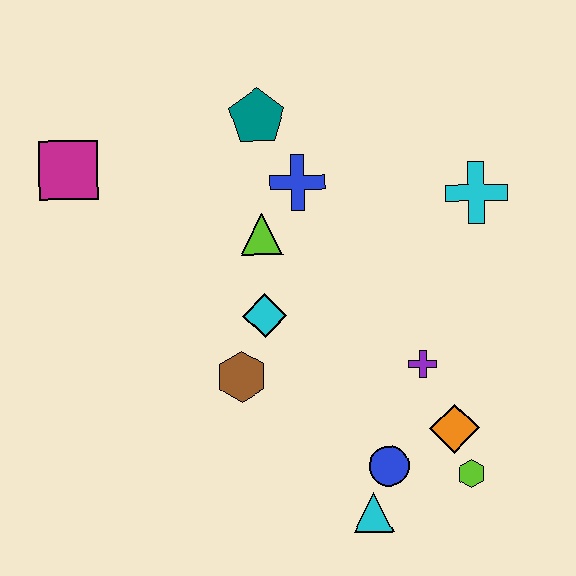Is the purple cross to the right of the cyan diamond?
Yes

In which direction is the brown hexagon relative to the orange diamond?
The brown hexagon is to the left of the orange diamond.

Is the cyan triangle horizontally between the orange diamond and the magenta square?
Yes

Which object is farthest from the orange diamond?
The magenta square is farthest from the orange diamond.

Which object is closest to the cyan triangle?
The blue circle is closest to the cyan triangle.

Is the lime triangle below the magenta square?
Yes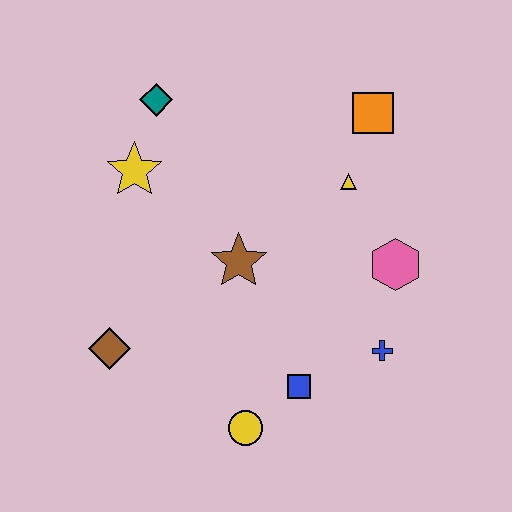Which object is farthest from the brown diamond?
The orange square is farthest from the brown diamond.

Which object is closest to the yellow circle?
The blue square is closest to the yellow circle.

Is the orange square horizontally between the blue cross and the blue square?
Yes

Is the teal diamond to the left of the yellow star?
No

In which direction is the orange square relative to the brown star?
The orange square is above the brown star.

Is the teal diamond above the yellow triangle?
Yes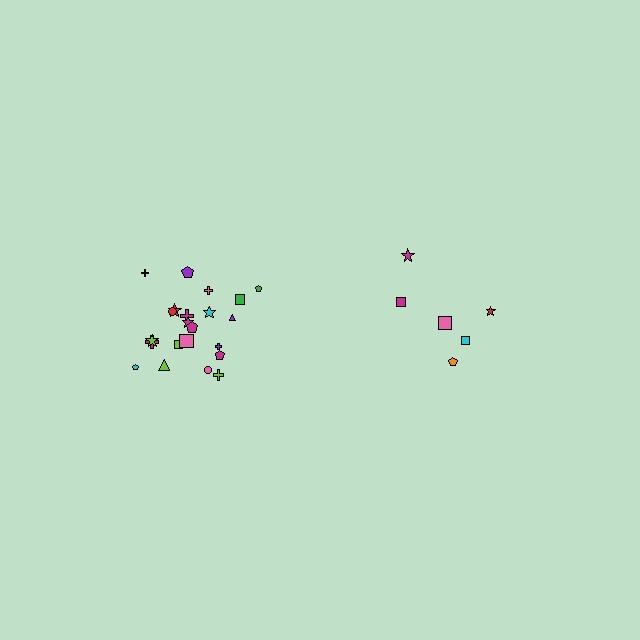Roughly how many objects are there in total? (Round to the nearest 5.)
Roughly 30 objects in total.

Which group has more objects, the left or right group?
The left group.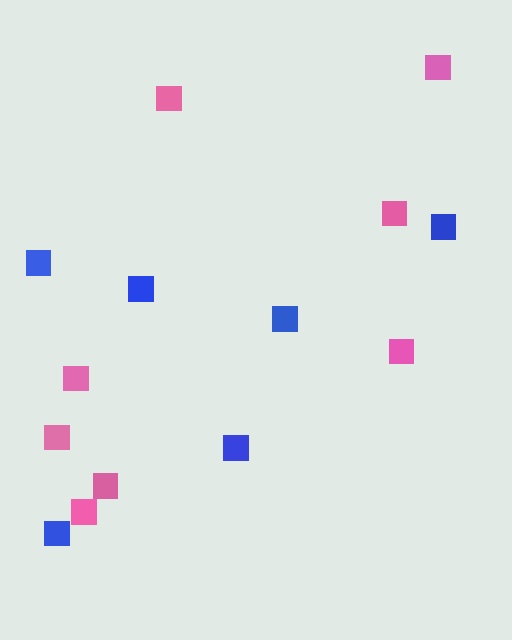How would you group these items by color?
There are 2 groups: one group of pink squares (8) and one group of blue squares (6).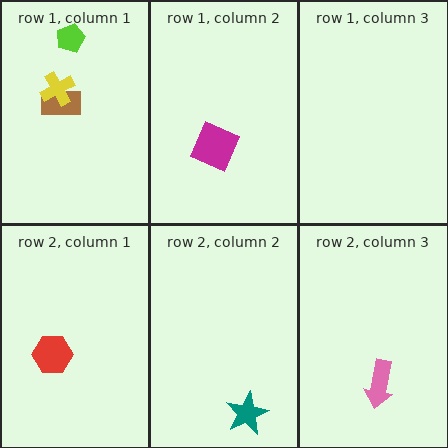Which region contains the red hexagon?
The row 2, column 1 region.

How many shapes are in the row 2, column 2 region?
1.